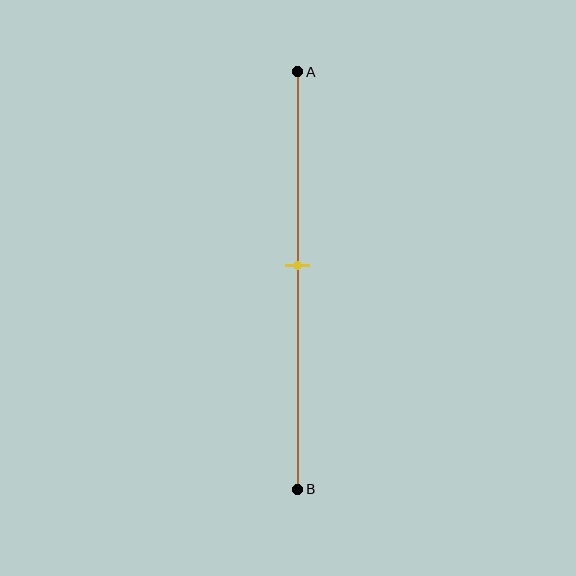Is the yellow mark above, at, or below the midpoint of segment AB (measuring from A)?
The yellow mark is above the midpoint of segment AB.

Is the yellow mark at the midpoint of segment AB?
No, the mark is at about 45% from A, not at the 50% midpoint.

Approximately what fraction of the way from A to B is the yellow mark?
The yellow mark is approximately 45% of the way from A to B.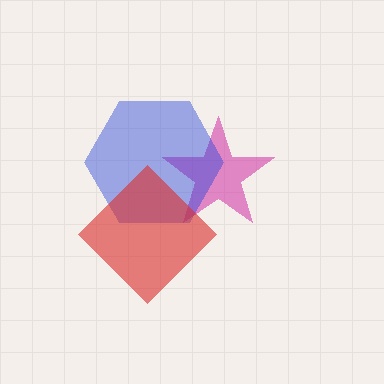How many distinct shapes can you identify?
There are 3 distinct shapes: a magenta star, a blue hexagon, a red diamond.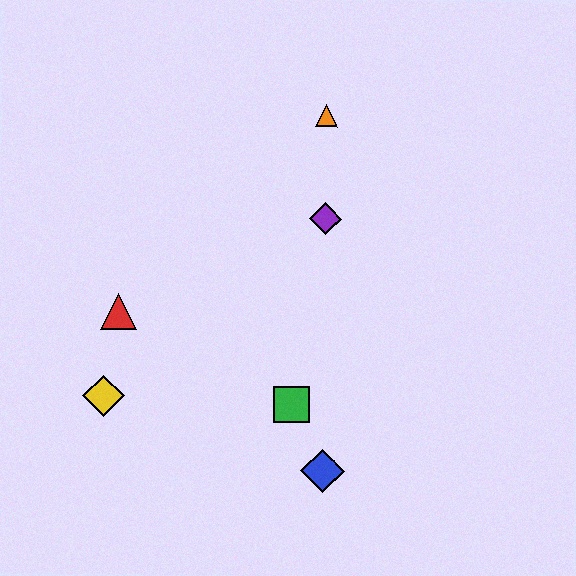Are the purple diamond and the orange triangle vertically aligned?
Yes, both are at x≈325.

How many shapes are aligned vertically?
3 shapes (the blue diamond, the purple diamond, the orange triangle) are aligned vertically.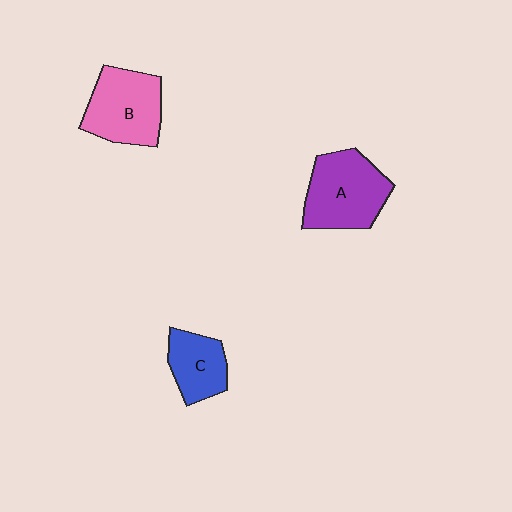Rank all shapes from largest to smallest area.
From largest to smallest: A (purple), B (pink), C (blue).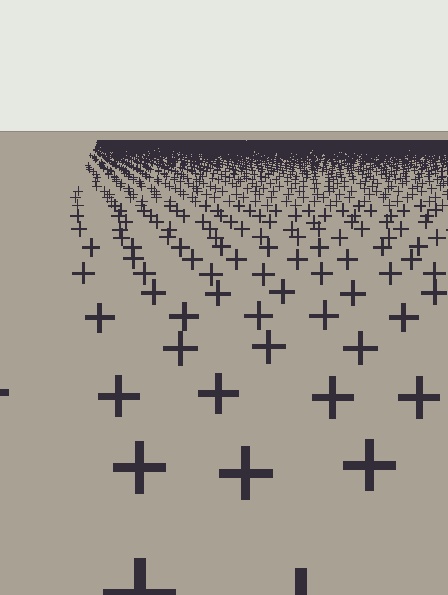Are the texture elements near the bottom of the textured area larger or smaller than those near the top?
Larger. Near the bottom, elements are closer to the viewer and appear at a bigger on-screen size.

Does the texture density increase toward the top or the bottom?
Density increases toward the top.